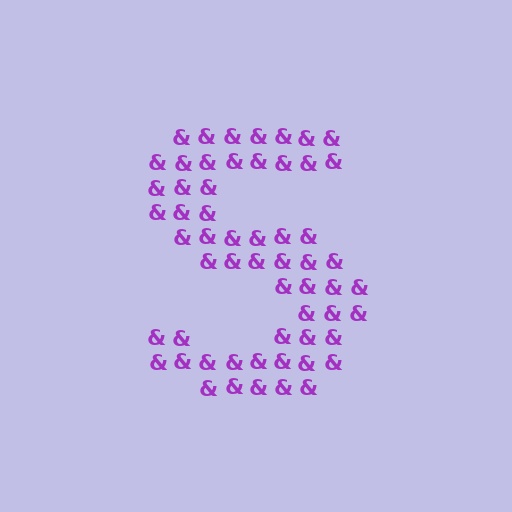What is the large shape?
The large shape is the letter S.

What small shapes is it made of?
It is made of small ampersands.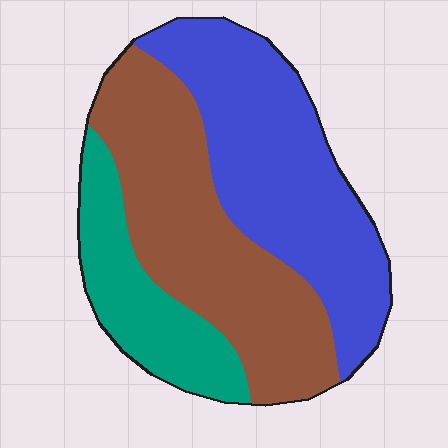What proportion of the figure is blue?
Blue covers about 40% of the figure.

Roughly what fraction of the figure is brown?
Brown covers 40% of the figure.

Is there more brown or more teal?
Brown.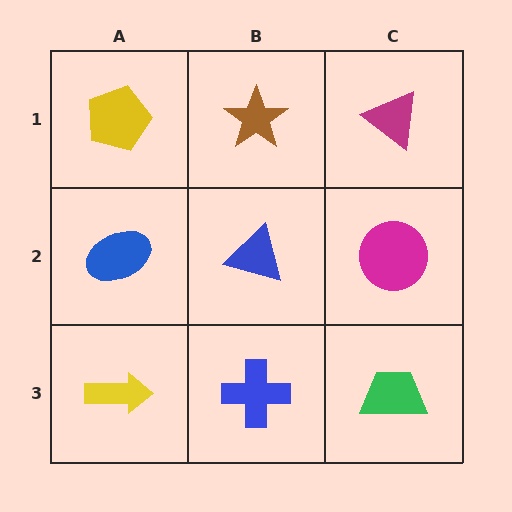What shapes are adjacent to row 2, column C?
A magenta triangle (row 1, column C), a green trapezoid (row 3, column C), a blue triangle (row 2, column B).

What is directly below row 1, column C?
A magenta circle.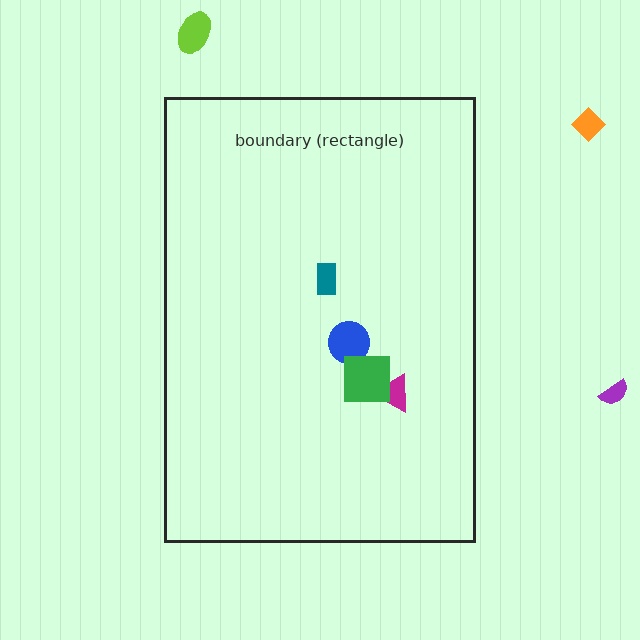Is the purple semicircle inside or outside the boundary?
Outside.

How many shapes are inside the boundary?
4 inside, 3 outside.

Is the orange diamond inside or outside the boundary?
Outside.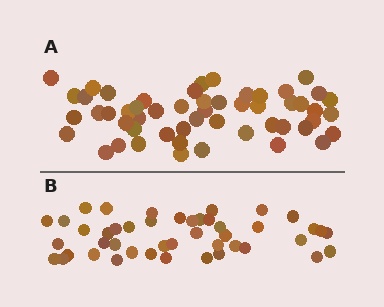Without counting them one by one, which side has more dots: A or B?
Region A (the top region) has more dots.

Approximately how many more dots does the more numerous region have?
Region A has roughly 8 or so more dots than region B.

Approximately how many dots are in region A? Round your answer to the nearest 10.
About 50 dots. (The exact count is 53, which rounds to 50.)